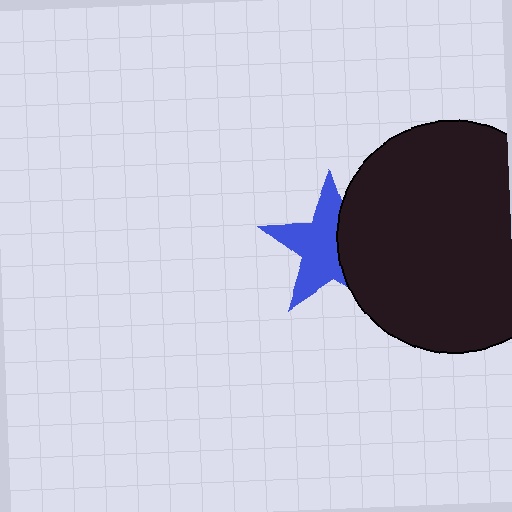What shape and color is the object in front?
The object in front is a black circle.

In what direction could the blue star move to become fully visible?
The blue star could move left. That would shift it out from behind the black circle entirely.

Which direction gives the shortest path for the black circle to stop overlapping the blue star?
Moving right gives the shortest separation.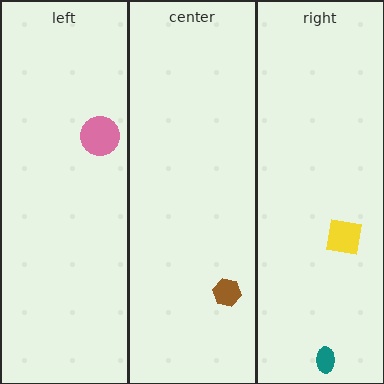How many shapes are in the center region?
1.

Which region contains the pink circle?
The left region.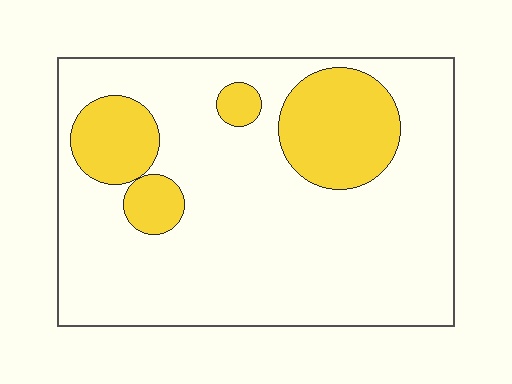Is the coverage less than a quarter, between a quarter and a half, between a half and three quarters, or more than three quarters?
Less than a quarter.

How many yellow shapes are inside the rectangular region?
4.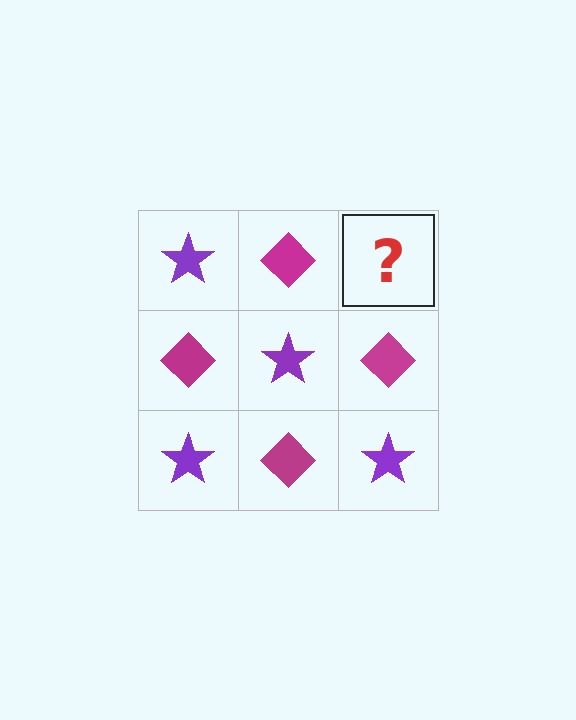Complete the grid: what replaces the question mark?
The question mark should be replaced with a purple star.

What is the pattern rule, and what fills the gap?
The rule is that it alternates purple star and magenta diamond in a checkerboard pattern. The gap should be filled with a purple star.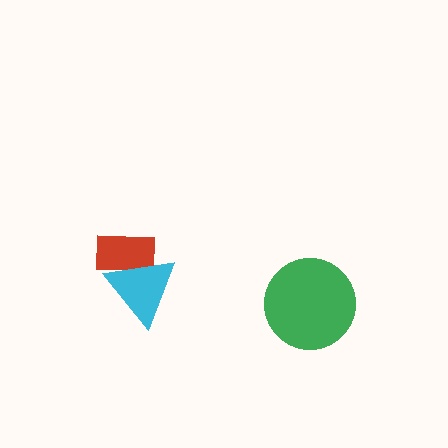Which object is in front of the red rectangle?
The cyan triangle is in front of the red rectangle.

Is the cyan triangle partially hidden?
No, no other shape covers it.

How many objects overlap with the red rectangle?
1 object overlaps with the red rectangle.